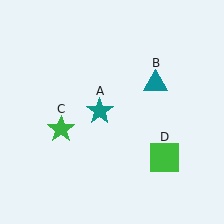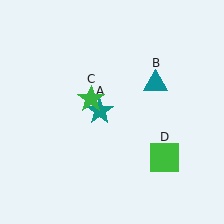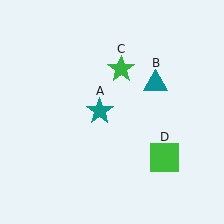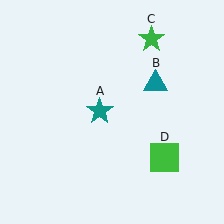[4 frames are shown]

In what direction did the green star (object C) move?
The green star (object C) moved up and to the right.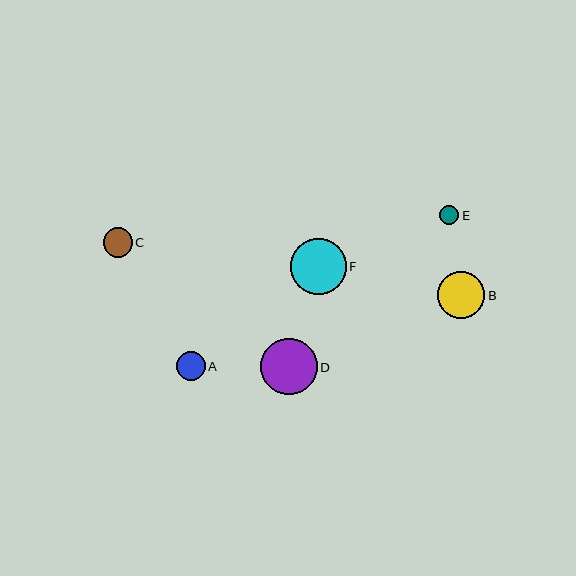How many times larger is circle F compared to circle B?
Circle F is approximately 1.2 times the size of circle B.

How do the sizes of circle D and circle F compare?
Circle D and circle F are approximately the same size.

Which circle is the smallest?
Circle E is the smallest with a size of approximately 19 pixels.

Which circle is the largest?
Circle D is the largest with a size of approximately 57 pixels.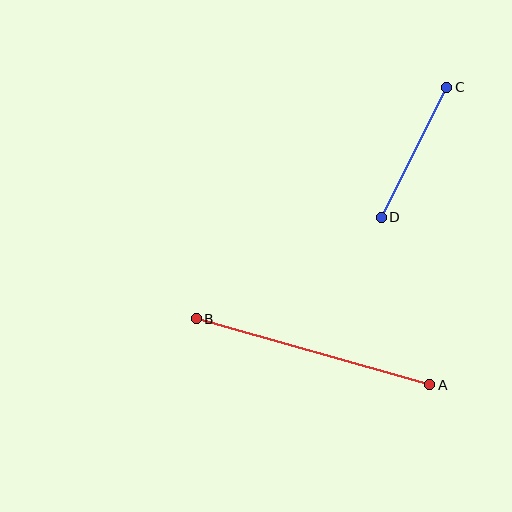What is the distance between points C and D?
The distance is approximately 146 pixels.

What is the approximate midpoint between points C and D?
The midpoint is at approximately (414, 152) pixels.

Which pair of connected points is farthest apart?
Points A and B are farthest apart.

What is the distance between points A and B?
The distance is approximately 243 pixels.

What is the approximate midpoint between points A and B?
The midpoint is at approximately (313, 352) pixels.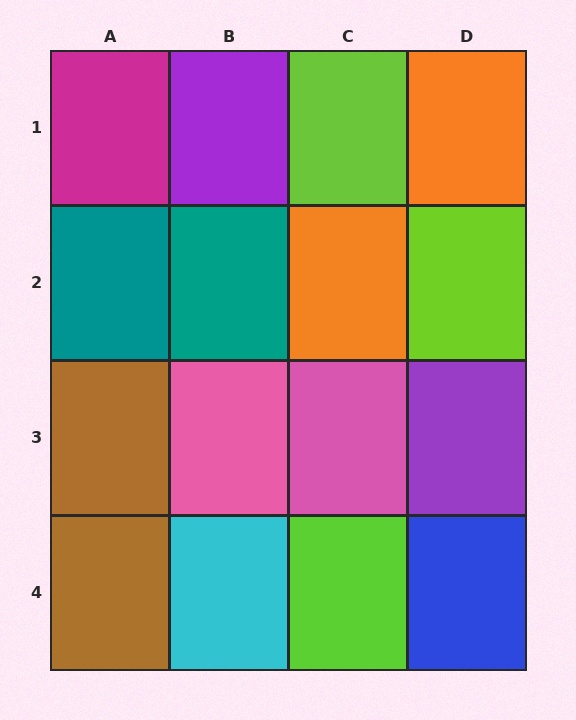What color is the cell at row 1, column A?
Magenta.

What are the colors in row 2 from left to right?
Teal, teal, orange, lime.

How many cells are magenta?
1 cell is magenta.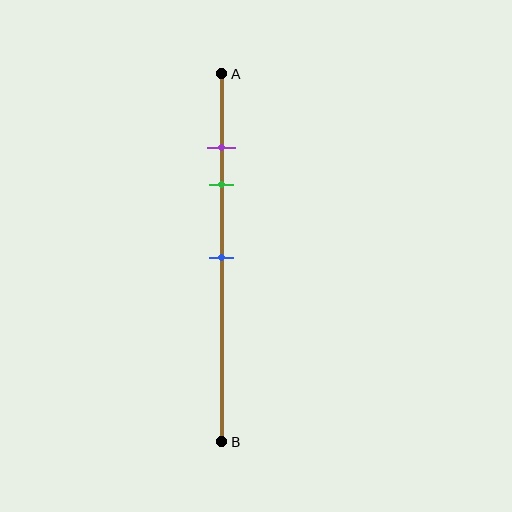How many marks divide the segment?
There are 3 marks dividing the segment.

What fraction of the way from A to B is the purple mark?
The purple mark is approximately 20% (0.2) of the way from A to B.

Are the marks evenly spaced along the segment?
No, the marks are not evenly spaced.